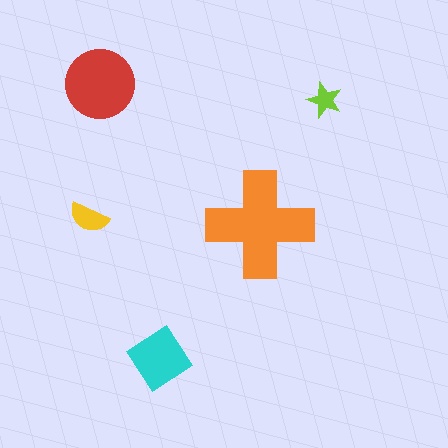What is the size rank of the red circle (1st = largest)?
2nd.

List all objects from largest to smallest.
The orange cross, the red circle, the cyan diamond, the yellow semicircle, the lime star.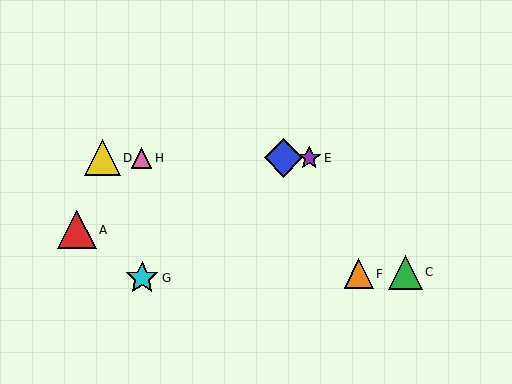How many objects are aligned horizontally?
4 objects (B, D, E, H) are aligned horizontally.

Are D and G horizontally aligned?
No, D is at y≈158 and G is at y≈278.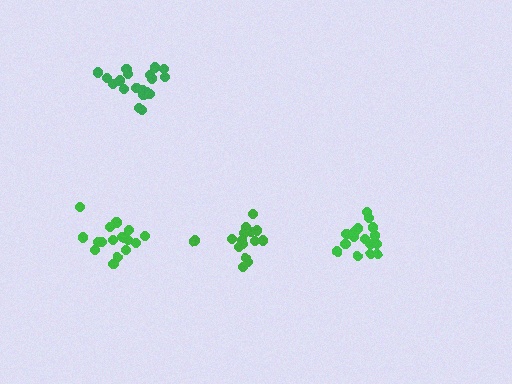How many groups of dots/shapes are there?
There are 4 groups.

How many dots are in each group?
Group 1: 15 dots, Group 2: 19 dots, Group 3: 17 dots, Group 4: 16 dots (67 total).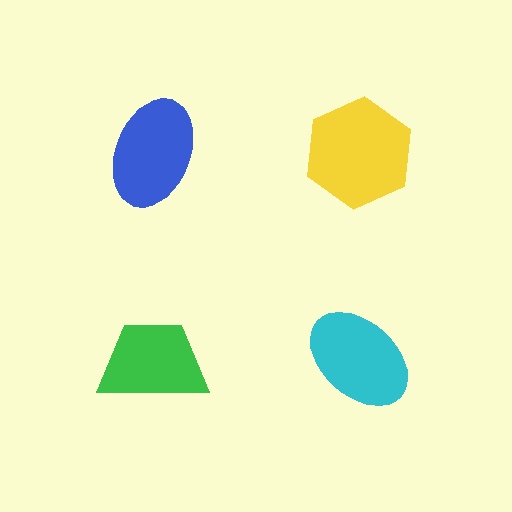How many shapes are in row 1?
2 shapes.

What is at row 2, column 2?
A cyan ellipse.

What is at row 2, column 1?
A green trapezoid.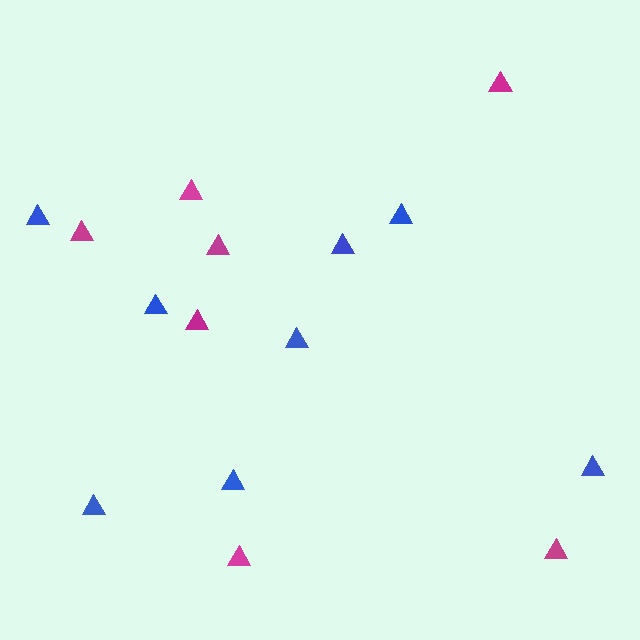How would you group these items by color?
There are 2 groups: one group of magenta triangles (7) and one group of blue triangles (8).